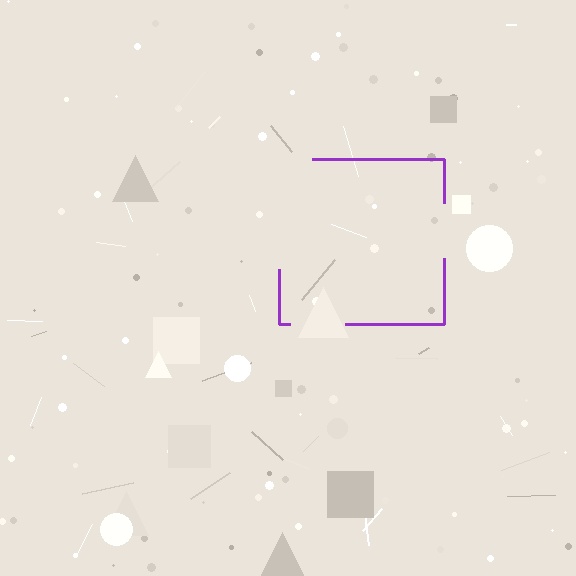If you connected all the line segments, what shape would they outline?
They would outline a square.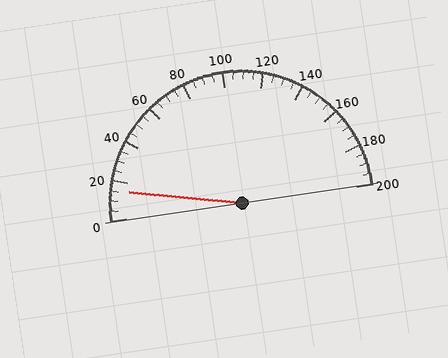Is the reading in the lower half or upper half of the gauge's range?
The reading is in the lower half of the range (0 to 200).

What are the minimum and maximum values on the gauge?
The gauge ranges from 0 to 200.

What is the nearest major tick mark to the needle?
The nearest major tick mark is 20.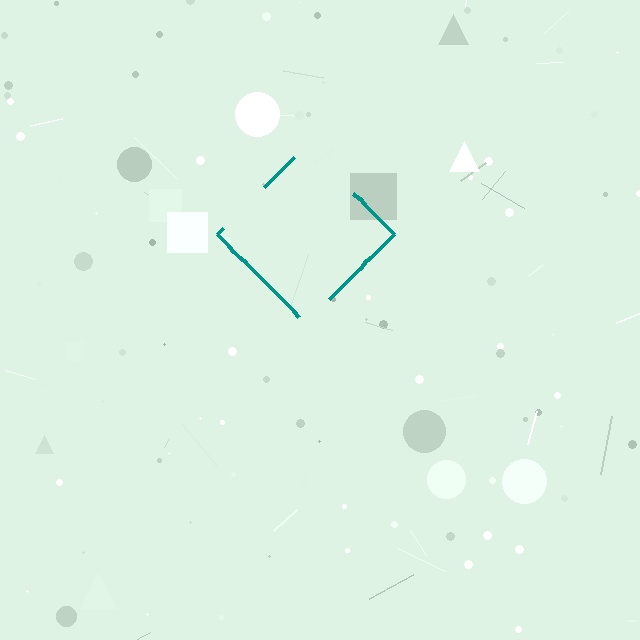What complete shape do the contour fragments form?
The contour fragments form a diamond.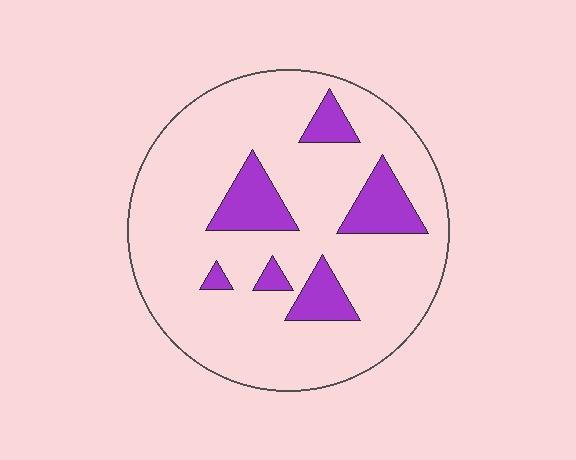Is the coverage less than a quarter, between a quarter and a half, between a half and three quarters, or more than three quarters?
Less than a quarter.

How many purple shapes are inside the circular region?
6.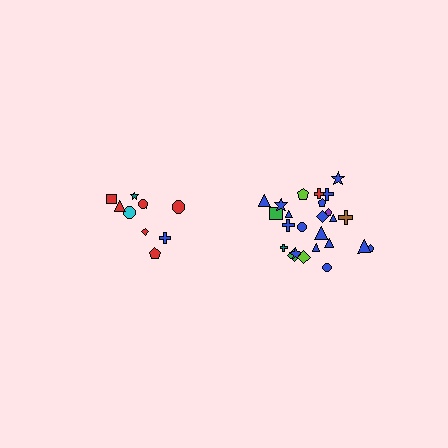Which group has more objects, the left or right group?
The right group.